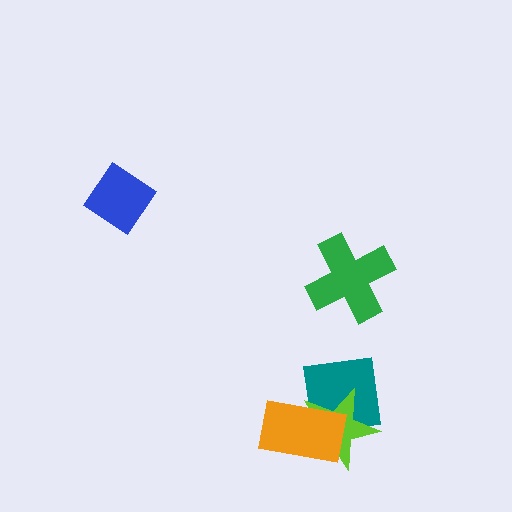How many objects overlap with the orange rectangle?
2 objects overlap with the orange rectangle.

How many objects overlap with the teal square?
2 objects overlap with the teal square.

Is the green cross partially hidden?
No, no other shape covers it.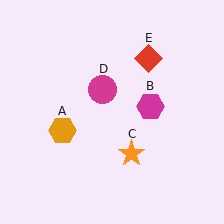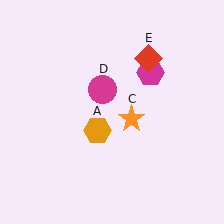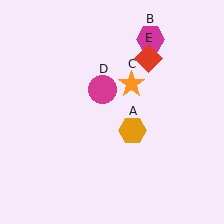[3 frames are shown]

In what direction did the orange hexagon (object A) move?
The orange hexagon (object A) moved right.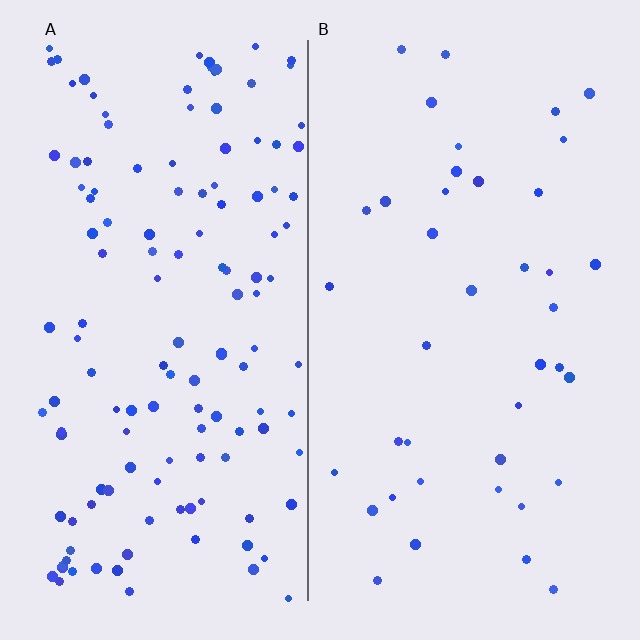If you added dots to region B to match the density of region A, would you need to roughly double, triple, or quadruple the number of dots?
Approximately triple.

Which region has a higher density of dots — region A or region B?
A (the left).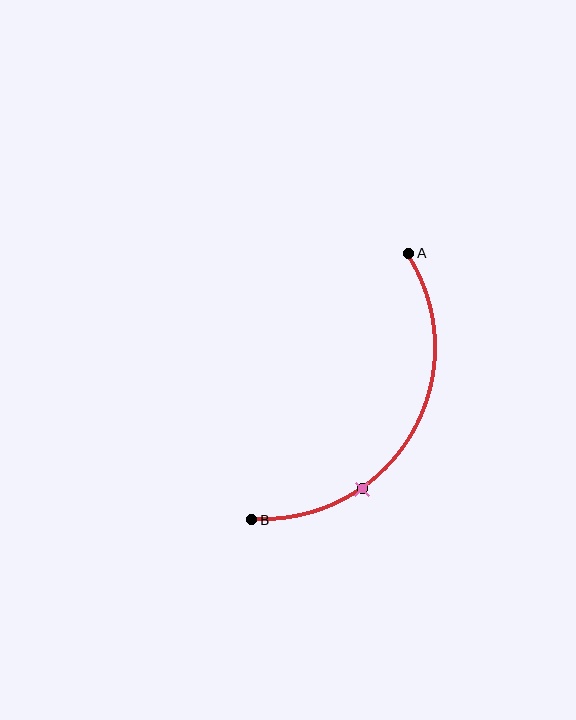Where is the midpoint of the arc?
The arc midpoint is the point on the curve farthest from the straight line joining A and B. It sits to the right of that line.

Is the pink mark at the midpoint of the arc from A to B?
No. The pink mark lies on the arc but is closer to endpoint B. The arc midpoint would be at the point on the curve equidistant along the arc from both A and B.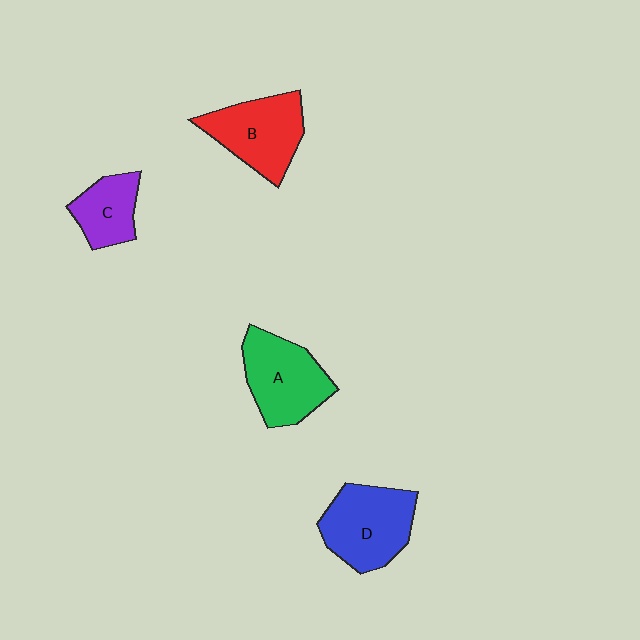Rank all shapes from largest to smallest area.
From largest to smallest: D (blue), A (green), B (red), C (purple).